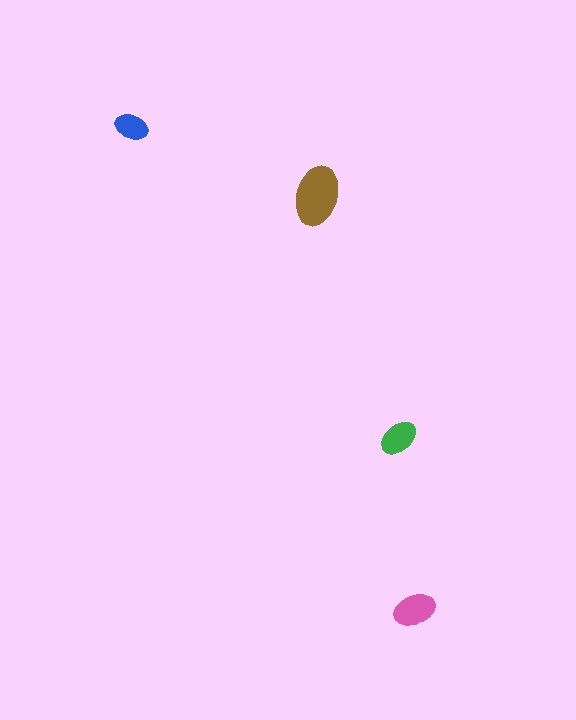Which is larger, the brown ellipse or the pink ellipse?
The brown one.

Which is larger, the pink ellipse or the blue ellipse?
The pink one.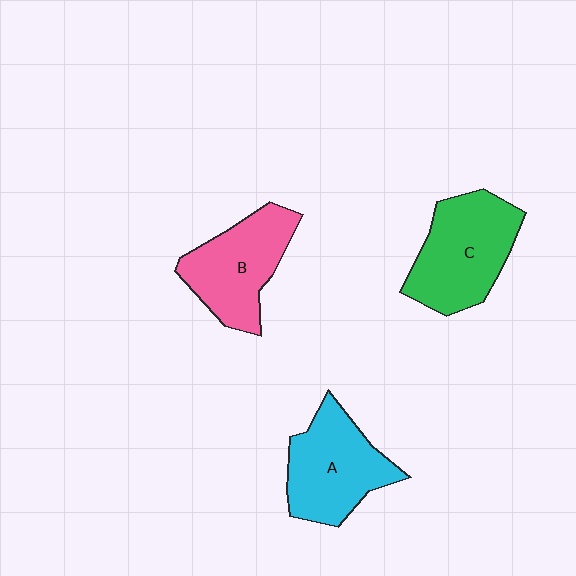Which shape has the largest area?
Shape C (green).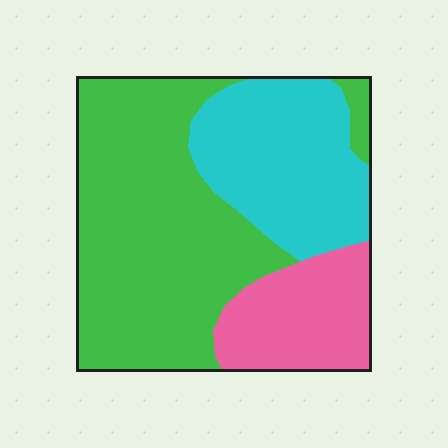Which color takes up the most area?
Green, at roughly 55%.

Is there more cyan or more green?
Green.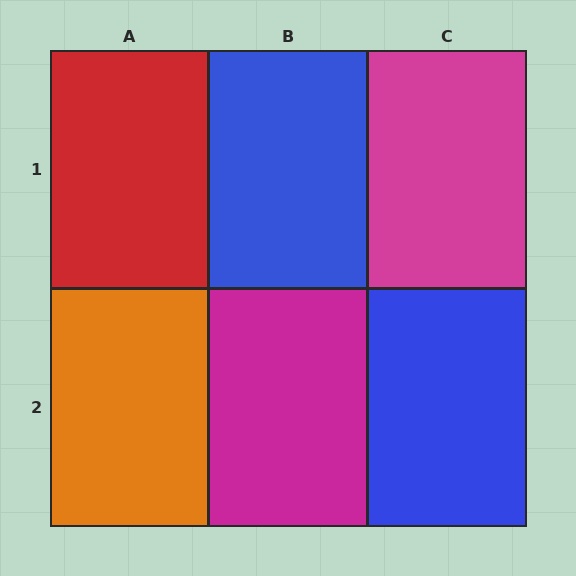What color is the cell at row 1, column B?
Blue.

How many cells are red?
1 cell is red.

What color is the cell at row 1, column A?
Red.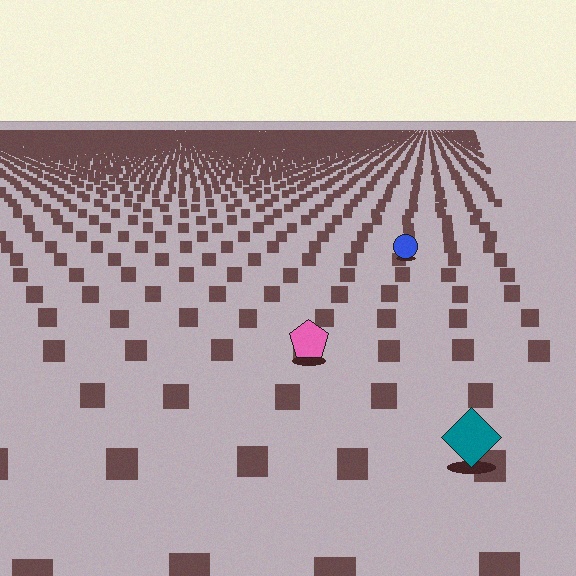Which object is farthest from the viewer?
The blue circle is farthest from the viewer. It appears smaller and the ground texture around it is denser.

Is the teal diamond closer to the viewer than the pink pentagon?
Yes. The teal diamond is closer — you can tell from the texture gradient: the ground texture is coarser near it.